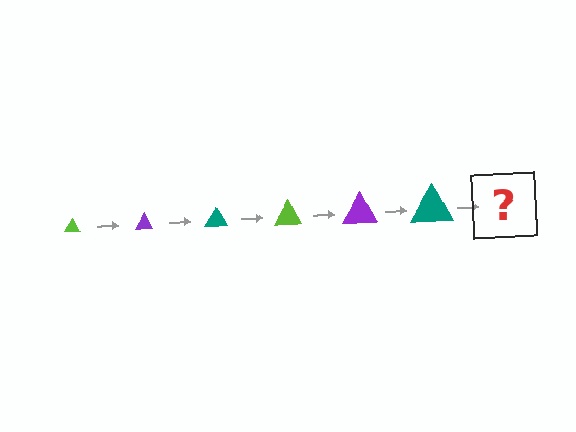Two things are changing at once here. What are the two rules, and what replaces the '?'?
The two rules are that the triangle grows larger each step and the color cycles through lime, purple, and teal. The '?' should be a lime triangle, larger than the previous one.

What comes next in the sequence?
The next element should be a lime triangle, larger than the previous one.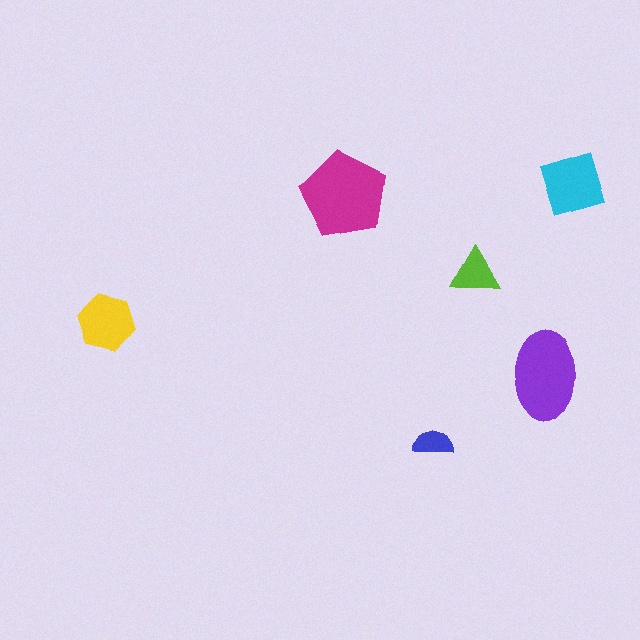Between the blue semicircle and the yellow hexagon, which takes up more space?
The yellow hexagon.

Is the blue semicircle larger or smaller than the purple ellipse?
Smaller.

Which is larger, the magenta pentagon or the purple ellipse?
The magenta pentagon.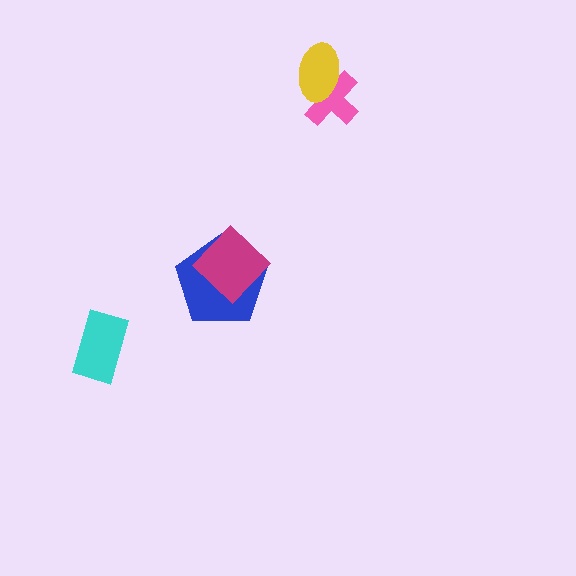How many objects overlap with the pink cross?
1 object overlaps with the pink cross.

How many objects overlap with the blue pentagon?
1 object overlaps with the blue pentagon.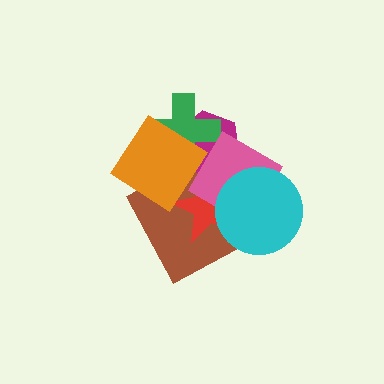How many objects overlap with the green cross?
2 objects overlap with the green cross.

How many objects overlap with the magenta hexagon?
5 objects overlap with the magenta hexagon.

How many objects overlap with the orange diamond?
4 objects overlap with the orange diamond.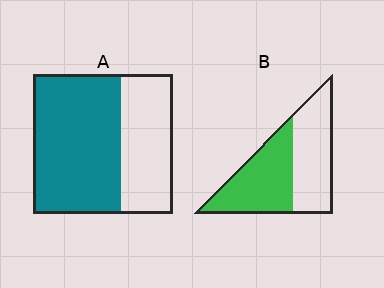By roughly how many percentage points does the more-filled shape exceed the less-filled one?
By roughly 10 percentage points (A over B).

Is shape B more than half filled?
Roughly half.